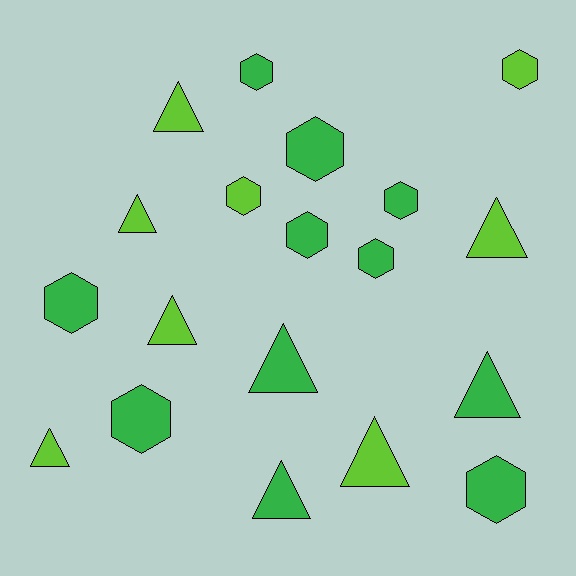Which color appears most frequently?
Green, with 11 objects.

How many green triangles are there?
There are 3 green triangles.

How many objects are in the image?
There are 19 objects.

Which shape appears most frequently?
Hexagon, with 10 objects.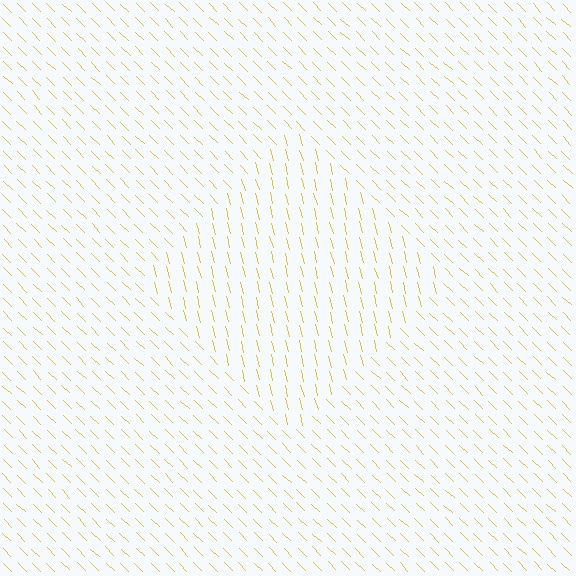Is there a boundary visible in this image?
Yes, there is a texture boundary formed by a change in line orientation.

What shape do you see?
I see a diamond.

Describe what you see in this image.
The image is filled with small yellow line segments. A diamond region in the image has lines oriented differently from the surrounding lines, creating a visible texture boundary.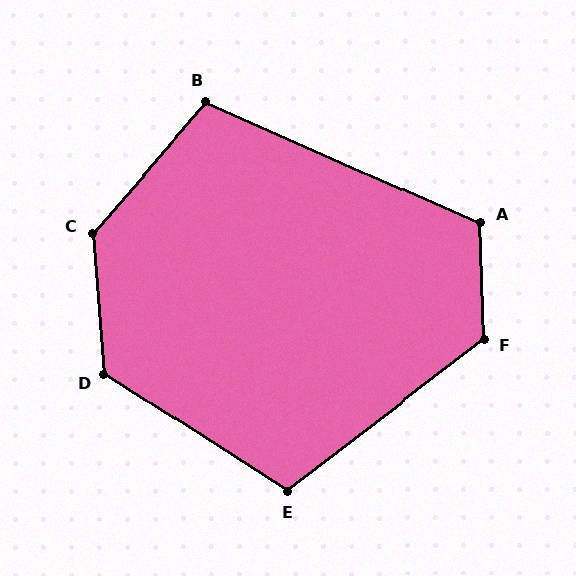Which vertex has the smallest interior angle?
B, at approximately 107 degrees.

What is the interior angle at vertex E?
Approximately 110 degrees (obtuse).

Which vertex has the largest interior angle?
C, at approximately 134 degrees.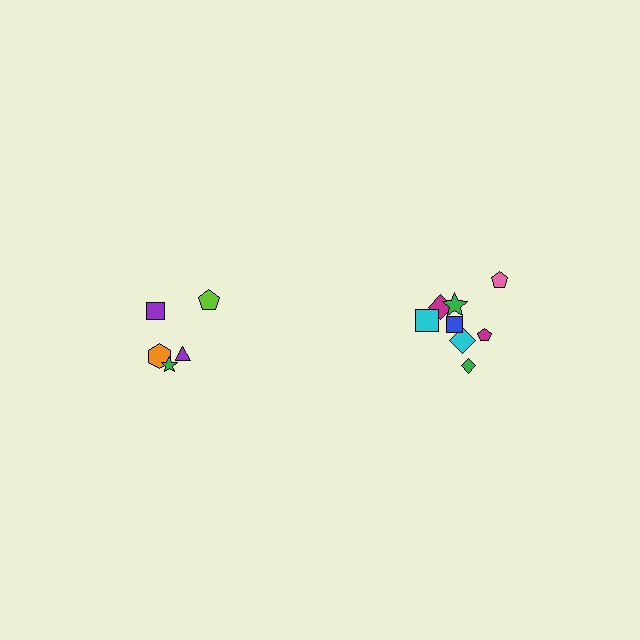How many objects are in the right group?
There are 8 objects.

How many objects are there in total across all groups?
There are 13 objects.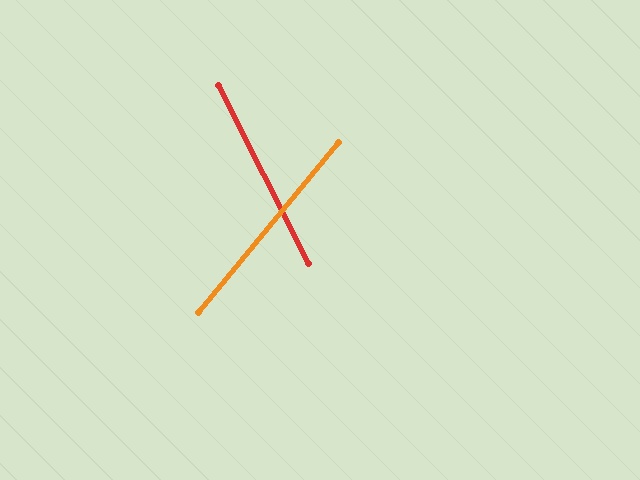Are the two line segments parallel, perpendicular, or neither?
Neither parallel nor perpendicular — they differ by about 66°.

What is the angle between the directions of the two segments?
Approximately 66 degrees.